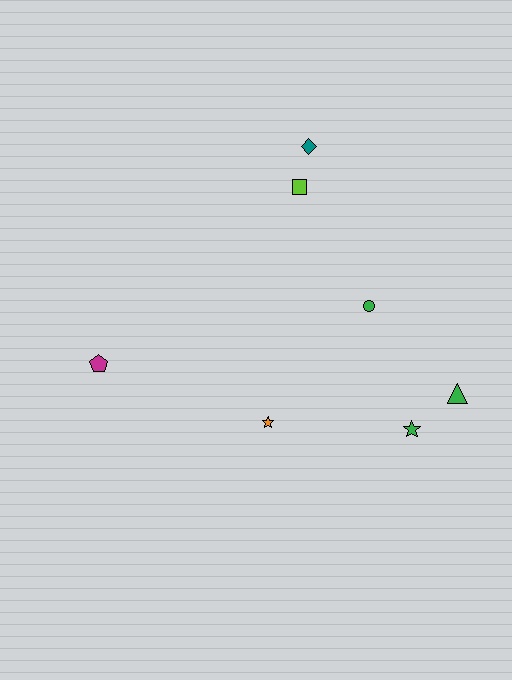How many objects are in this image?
There are 7 objects.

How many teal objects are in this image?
There is 1 teal object.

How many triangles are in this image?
There is 1 triangle.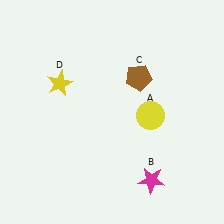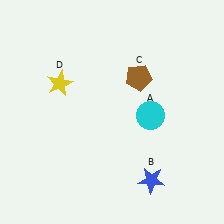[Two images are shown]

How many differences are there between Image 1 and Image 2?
There are 2 differences between the two images.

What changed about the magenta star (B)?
In Image 1, B is magenta. In Image 2, it changed to blue.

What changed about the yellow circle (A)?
In Image 1, A is yellow. In Image 2, it changed to cyan.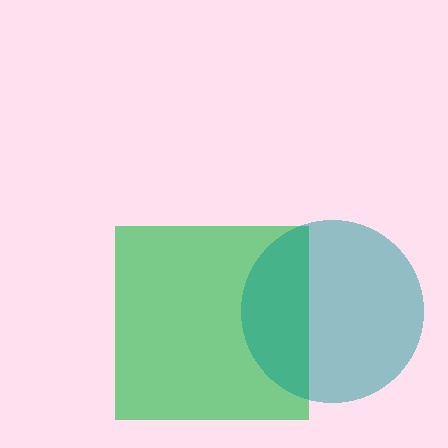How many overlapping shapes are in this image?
There are 2 overlapping shapes in the image.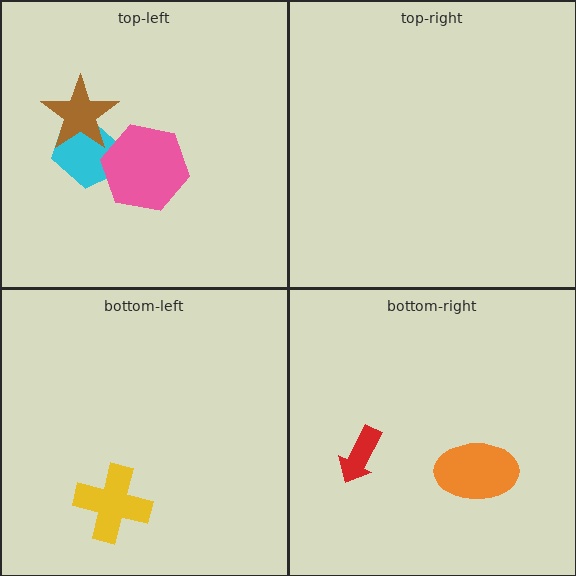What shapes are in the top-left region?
The cyan trapezoid, the pink hexagon, the brown star.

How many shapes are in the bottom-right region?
2.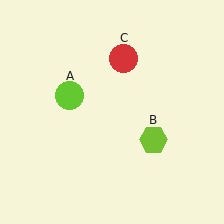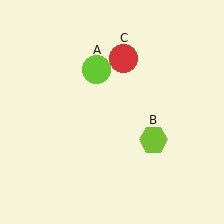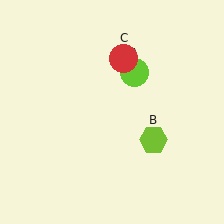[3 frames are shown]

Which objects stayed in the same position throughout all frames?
Lime hexagon (object B) and red circle (object C) remained stationary.